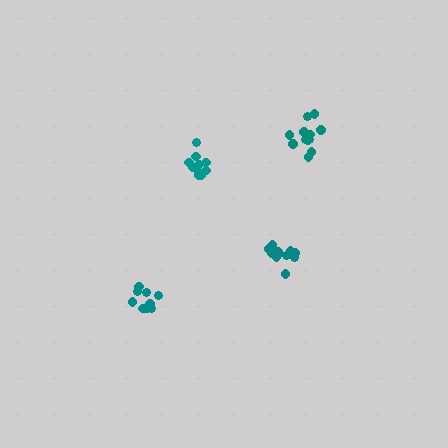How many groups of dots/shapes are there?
There are 4 groups.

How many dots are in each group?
Group 1: 12 dots, Group 2: 9 dots, Group 3: 12 dots, Group 4: 10 dots (43 total).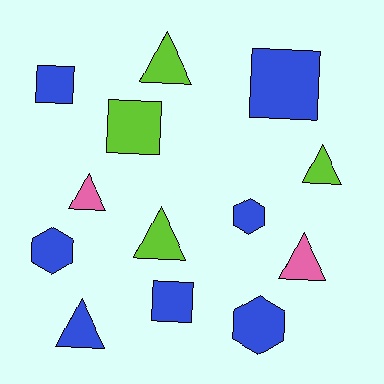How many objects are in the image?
There are 13 objects.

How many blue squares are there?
There are 3 blue squares.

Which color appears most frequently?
Blue, with 7 objects.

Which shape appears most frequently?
Triangle, with 6 objects.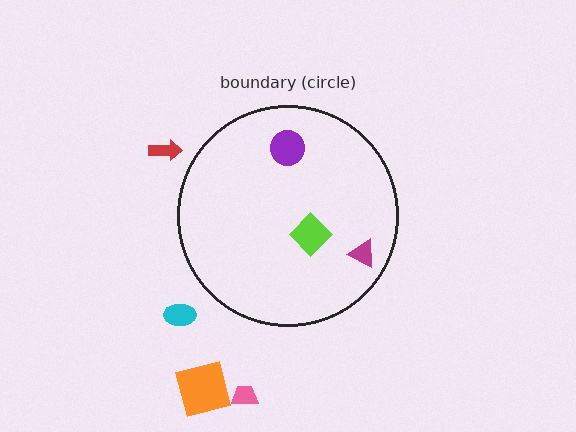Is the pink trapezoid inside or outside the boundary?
Outside.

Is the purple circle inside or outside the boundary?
Inside.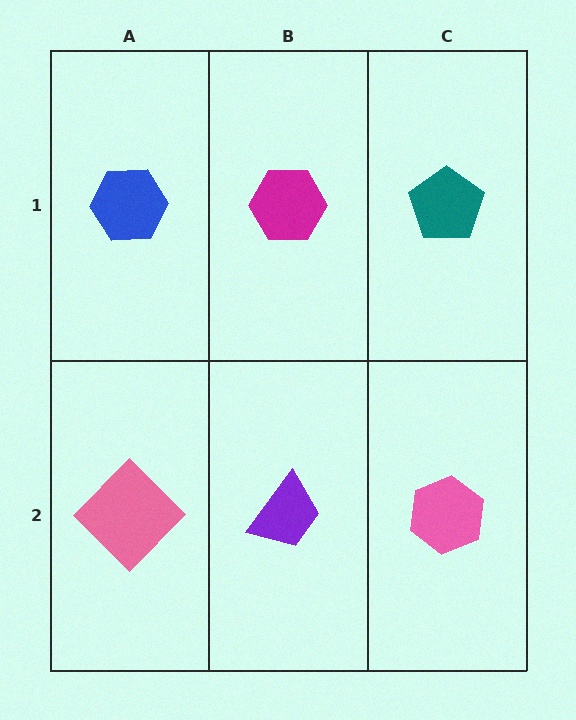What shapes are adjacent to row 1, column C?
A pink hexagon (row 2, column C), a magenta hexagon (row 1, column B).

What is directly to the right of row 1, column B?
A teal pentagon.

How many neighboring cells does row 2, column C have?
2.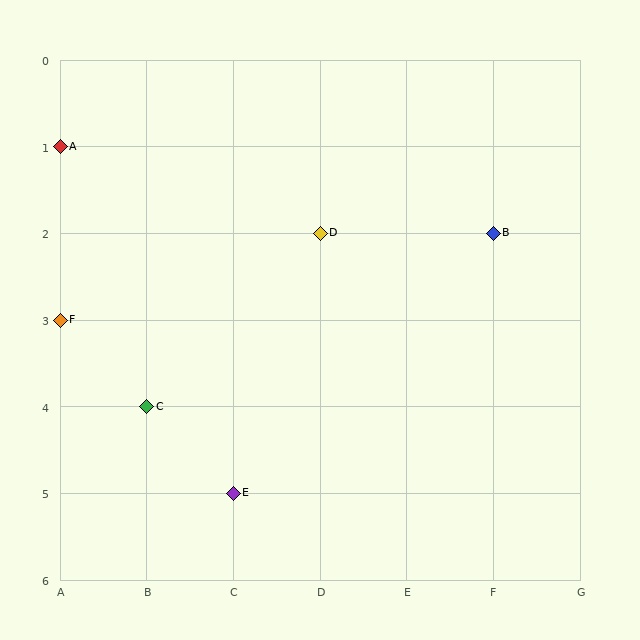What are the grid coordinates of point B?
Point B is at grid coordinates (F, 2).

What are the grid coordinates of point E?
Point E is at grid coordinates (C, 5).